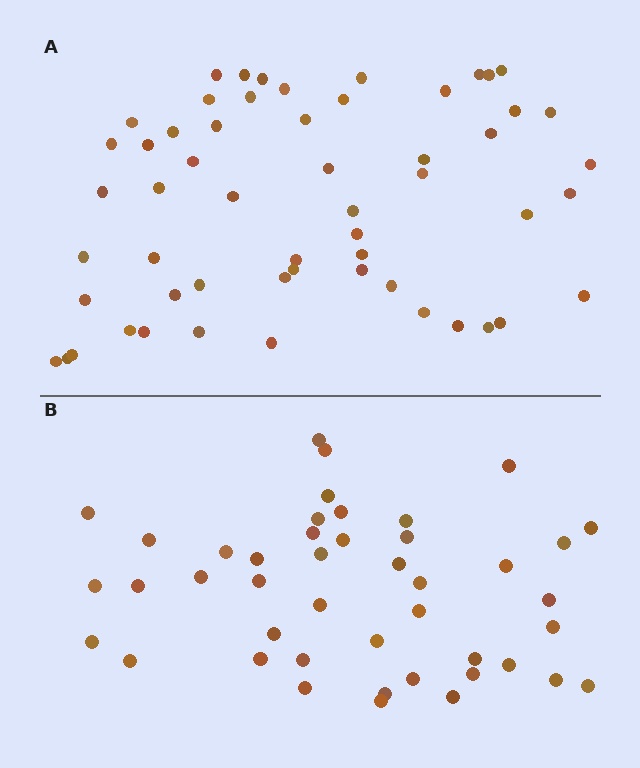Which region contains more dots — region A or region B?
Region A (the top region) has more dots.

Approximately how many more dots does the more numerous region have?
Region A has roughly 12 or so more dots than region B.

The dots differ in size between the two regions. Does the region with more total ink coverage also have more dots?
No. Region B has more total ink coverage because its dots are larger, but region A actually contains more individual dots. Total area can be misleading — the number of items is what matters here.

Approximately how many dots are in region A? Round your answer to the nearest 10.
About 60 dots. (The exact count is 56, which rounds to 60.)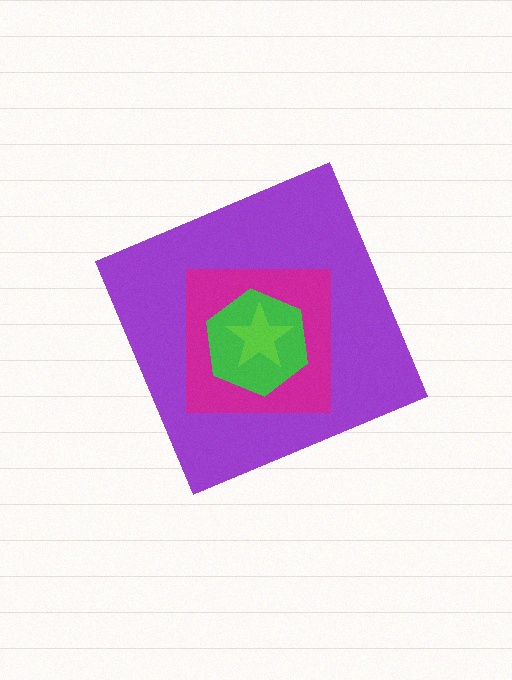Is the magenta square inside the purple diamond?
Yes.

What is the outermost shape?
The purple diamond.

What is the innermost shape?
The lime star.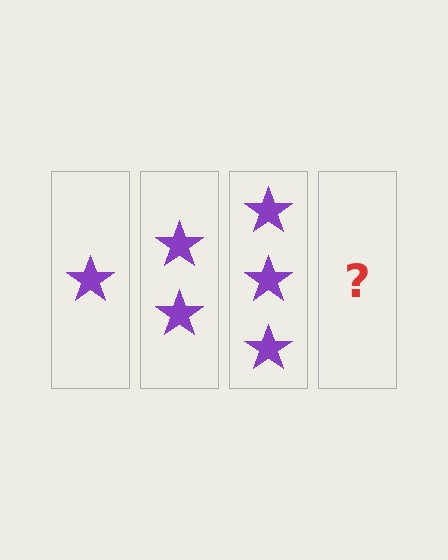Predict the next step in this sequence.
The next step is 4 stars.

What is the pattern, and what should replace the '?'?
The pattern is that each step adds one more star. The '?' should be 4 stars.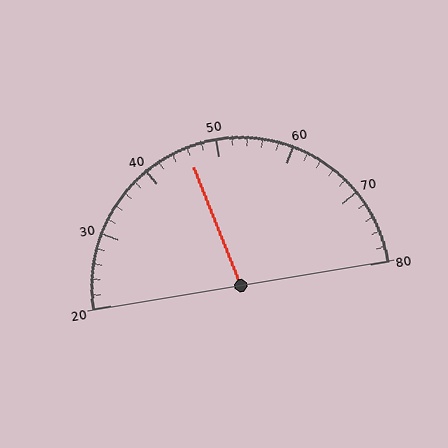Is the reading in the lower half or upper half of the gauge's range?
The reading is in the lower half of the range (20 to 80).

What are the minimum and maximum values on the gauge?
The gauge ranges from 20 to 80.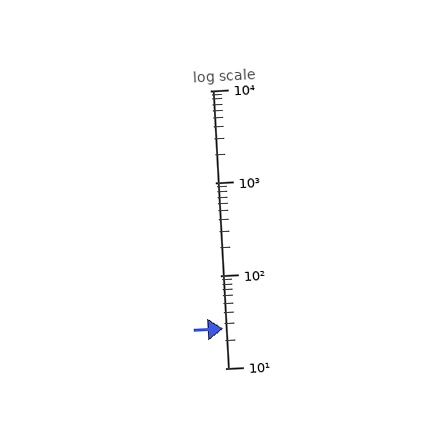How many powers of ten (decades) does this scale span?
The scale spans 3 decades, from 10 to 10000.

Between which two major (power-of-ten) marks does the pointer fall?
The pointer is between 10 and 100.